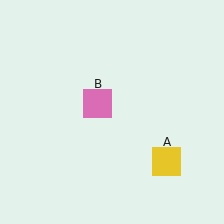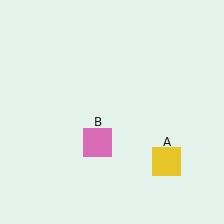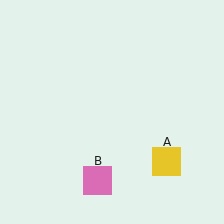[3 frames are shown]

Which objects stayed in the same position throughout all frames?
Yellow square (object A) remained stationary.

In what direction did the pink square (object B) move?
The pink square (object B) moved down.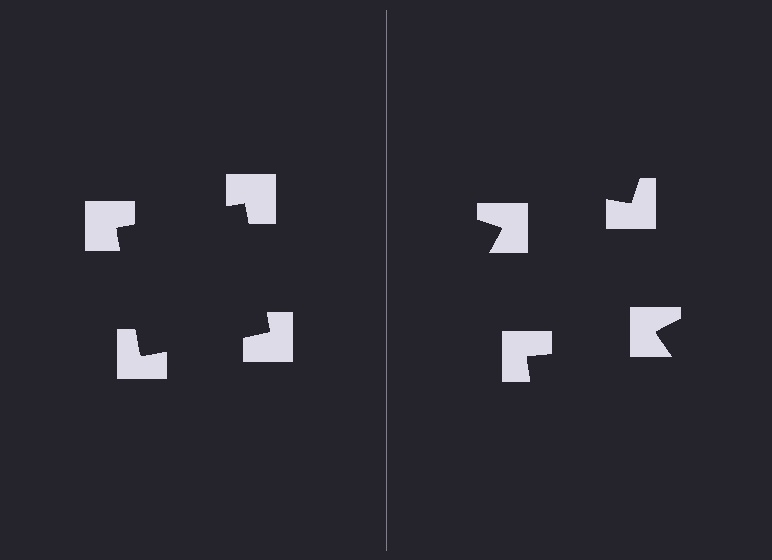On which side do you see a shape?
An illusory square appears on the left side. On the right side the wedge cuts are rotated, so no coherent shape forms.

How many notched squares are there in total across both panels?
8 — 4 on each side.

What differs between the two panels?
The notched squares are positioned identically on both sides; only the wedge orientations differ. On the left they align to a square; on the right they are misaligned.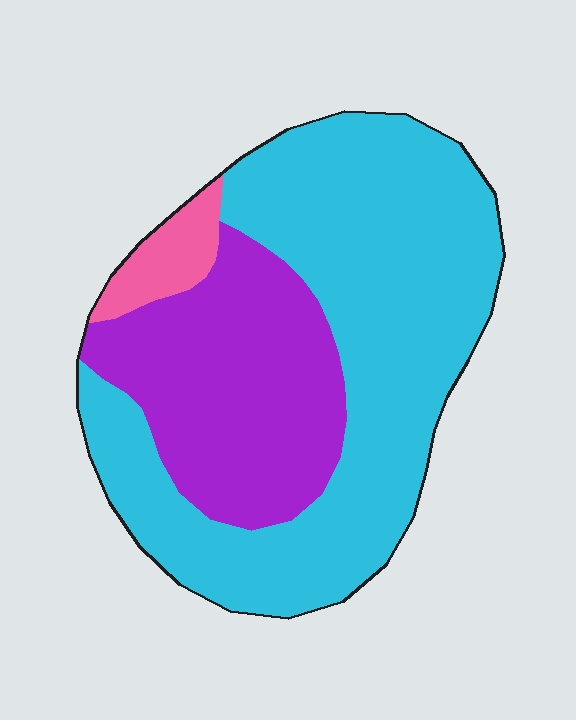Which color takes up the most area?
Cyan, at roughly 60%.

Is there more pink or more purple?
Purple.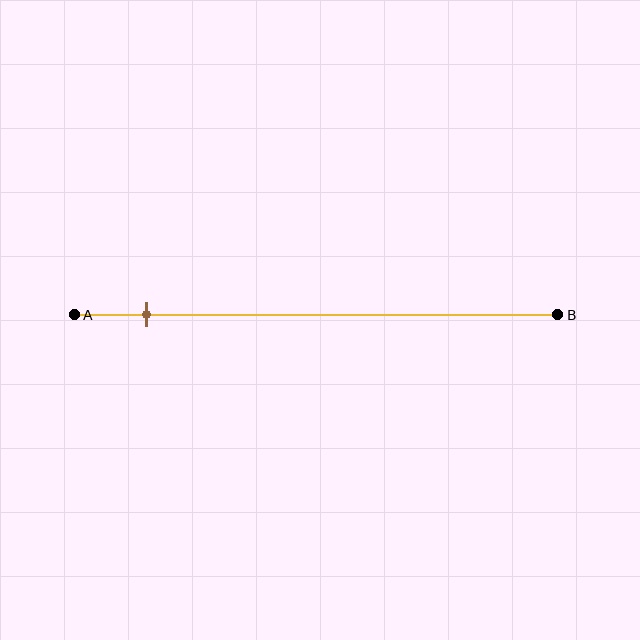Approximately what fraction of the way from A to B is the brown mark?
The brown mark is approximately 15% of the way from A to B.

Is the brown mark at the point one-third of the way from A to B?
No, the mark is at about 15% from A, not at the 33% one-third point.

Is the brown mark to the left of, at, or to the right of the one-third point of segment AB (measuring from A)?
The brown mark is to the left of the one-third point of segment AB.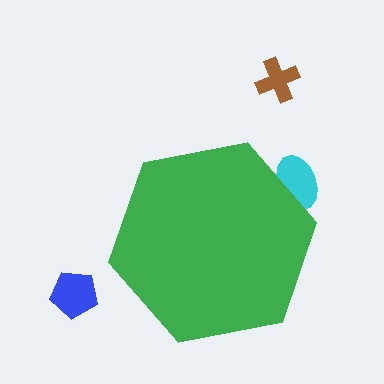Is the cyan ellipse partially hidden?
Yes, the cyan ellipse is partially hidden behind the green hexagon.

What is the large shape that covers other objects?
A green hexagon.